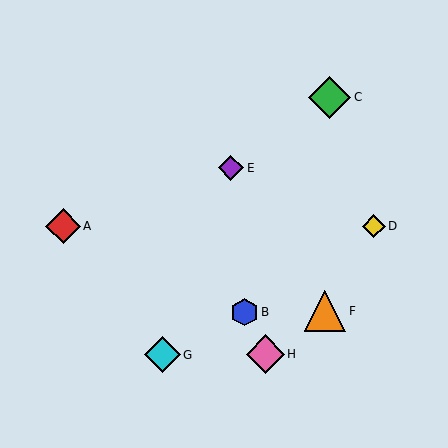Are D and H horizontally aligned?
No, D is at y≈226 and H is at y≈354.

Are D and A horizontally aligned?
Yes, both are at y≈226.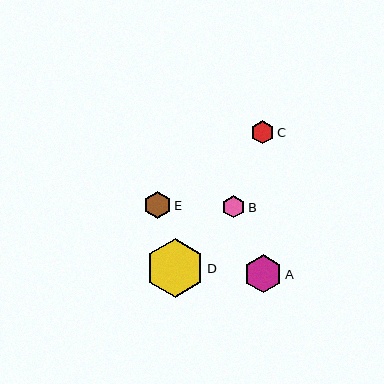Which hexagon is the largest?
Hexagon D is the largest with a size of approximately 59 pixels.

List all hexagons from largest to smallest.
From largest to smallest: D, A, E, C, B.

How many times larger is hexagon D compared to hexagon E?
Hexagon D is approximately 2.2 times the size of hexagon E.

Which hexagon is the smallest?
Hexagon B is the smallest with a size of approximately 22 pixels.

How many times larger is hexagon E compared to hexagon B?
Hexagon E is approximately 1.2 times the size of hexagon B.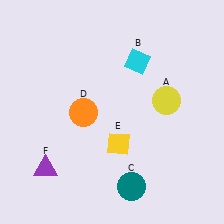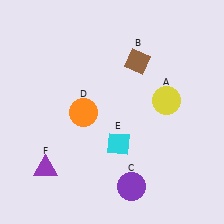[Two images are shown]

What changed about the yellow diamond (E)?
In Image 1, E is yellow. In Image 2, it changed to cyan.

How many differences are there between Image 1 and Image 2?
There are 3 differences between the two images.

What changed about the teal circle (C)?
In Image 1, C is teal. In Image 2, it changed to purple.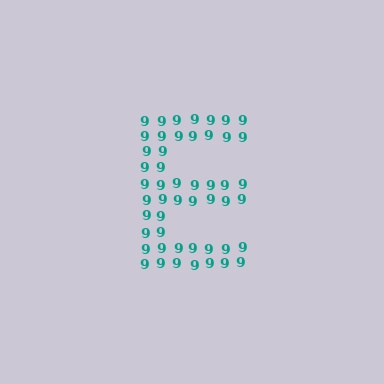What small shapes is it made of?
It is made of small digit 9's.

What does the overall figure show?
The overall figure shows the letter E.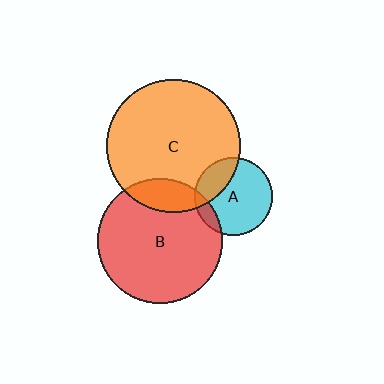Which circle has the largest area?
Circle C (orange).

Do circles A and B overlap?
Yes.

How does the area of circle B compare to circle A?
Approximately 2.6 times.